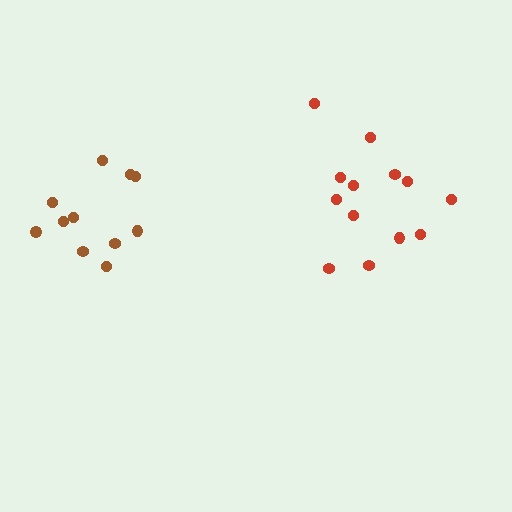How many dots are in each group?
Group 1: 13 dots, Group 2: 11 dots (24 total).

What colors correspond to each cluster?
The clusters are colored: red, brown.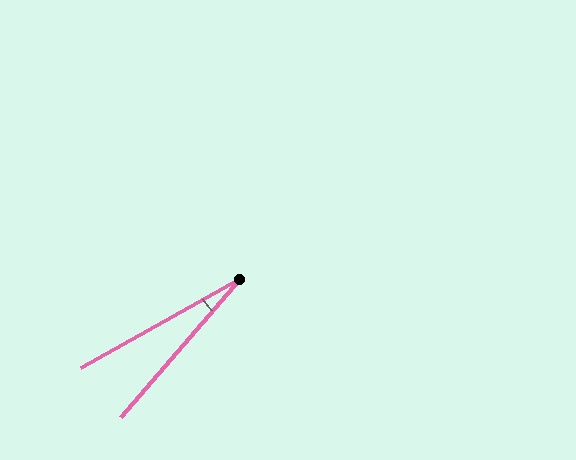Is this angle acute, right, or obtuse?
It is acute.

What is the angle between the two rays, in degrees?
Approximately 20 degrees.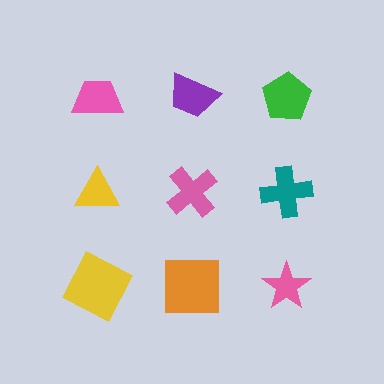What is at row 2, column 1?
A yellow triangle.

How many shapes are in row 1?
3 shapes.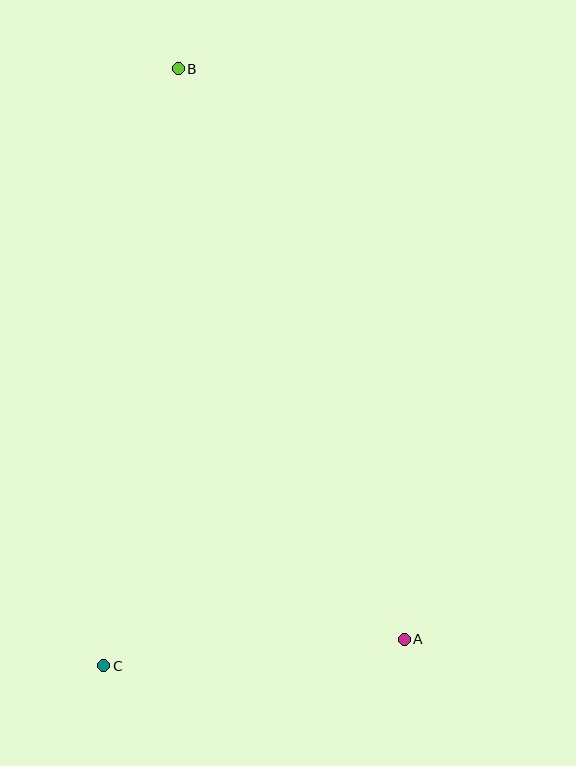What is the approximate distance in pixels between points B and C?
The distance between B and C is approximately 601 pixels.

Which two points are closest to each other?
Points A and C are closest to each other.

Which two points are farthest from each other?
Points A and B are farthest from each other.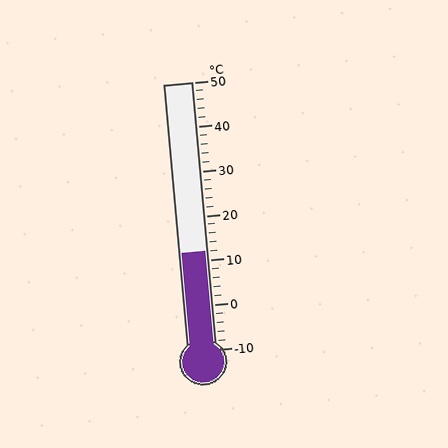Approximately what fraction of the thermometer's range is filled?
The thermometer is filled to approximately 35% of its range.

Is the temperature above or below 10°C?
The temperature is above 10°C.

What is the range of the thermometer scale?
The thermometer scale ranges from -10°C to 50°C.